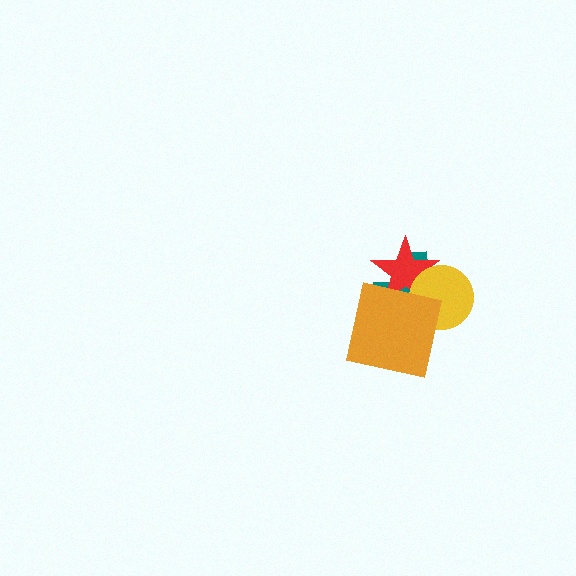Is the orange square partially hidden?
No, no other shape covers it.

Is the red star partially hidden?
Yes, it is partially covered by another shape.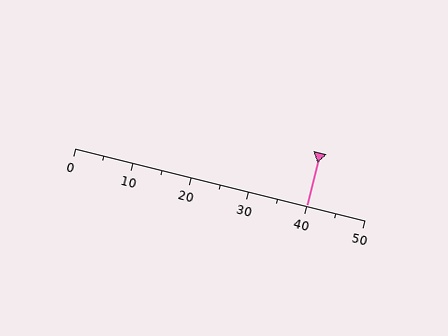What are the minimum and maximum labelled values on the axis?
The axis runs from 0 to 50.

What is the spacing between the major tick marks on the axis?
The major ticks are spaced 10 apart.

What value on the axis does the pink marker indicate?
The marker indicates approximately 40.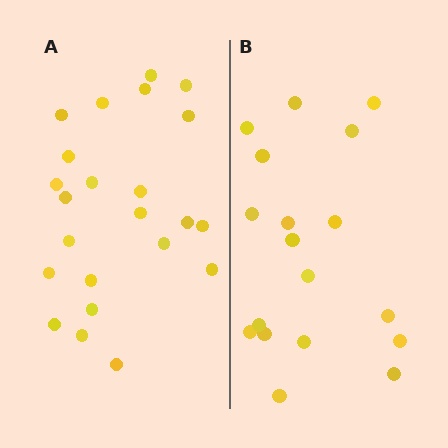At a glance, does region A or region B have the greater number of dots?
Region A (the left region) has more dots.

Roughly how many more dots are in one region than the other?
Region A has about 5 more dots than region B.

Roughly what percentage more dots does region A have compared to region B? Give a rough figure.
About 30% more.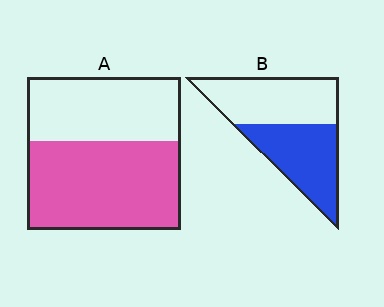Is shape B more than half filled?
Roughly half.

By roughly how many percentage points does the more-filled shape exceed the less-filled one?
By roughly 10 percentage points (A over B).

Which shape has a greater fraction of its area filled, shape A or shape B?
Shape A.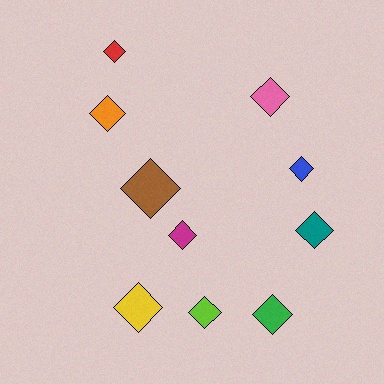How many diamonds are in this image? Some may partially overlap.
There are 10 diamonds.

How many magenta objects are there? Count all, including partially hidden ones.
There is 1 magenta object.